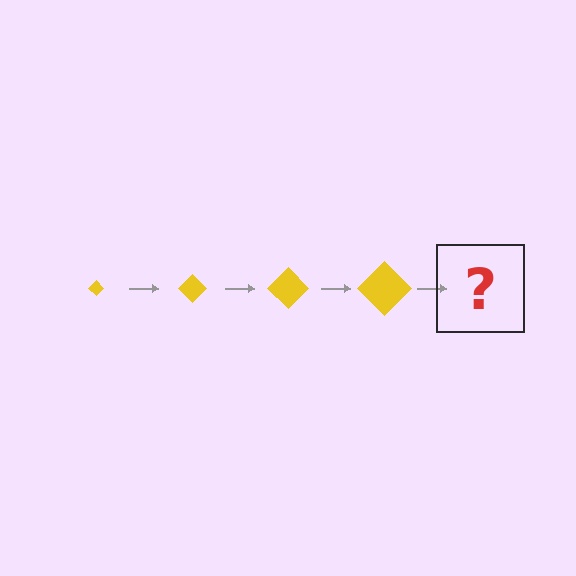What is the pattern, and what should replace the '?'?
The pattern is that the diamond gets progressively larger each step. The '?' should be a yellow diamond, larger than the previous one.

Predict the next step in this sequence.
The next step is a yellow diamond, larger than the previous one.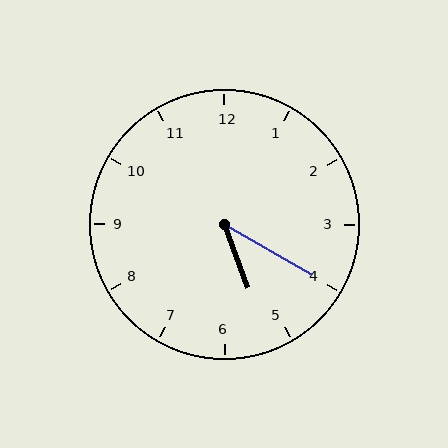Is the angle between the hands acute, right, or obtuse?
It is acute.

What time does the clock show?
5:20.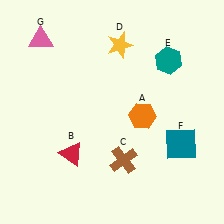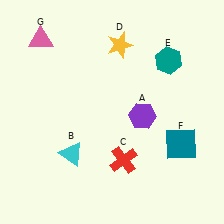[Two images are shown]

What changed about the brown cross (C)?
In Image 1, C is brown. In Image 2, it changed to red.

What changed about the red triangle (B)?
In Image 1, B is red. In Image 2, it changed to cyan.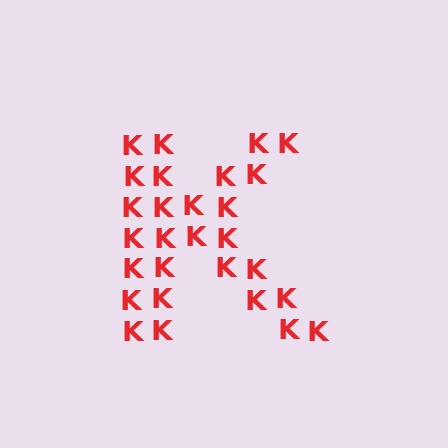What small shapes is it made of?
It is made of small letter K's.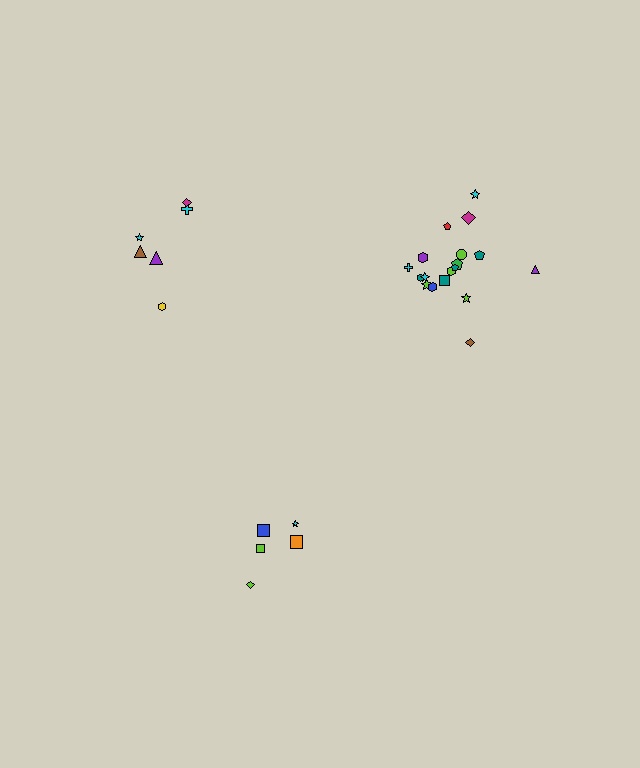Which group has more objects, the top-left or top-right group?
The top-right group.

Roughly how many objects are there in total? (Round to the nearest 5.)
Roughly 30 objects in total.